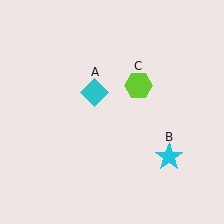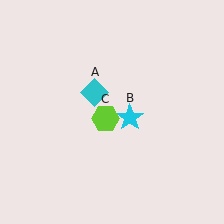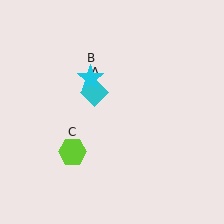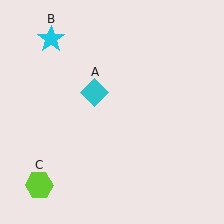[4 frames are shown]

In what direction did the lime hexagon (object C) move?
The lime hexagon (object C) moved down and to the left.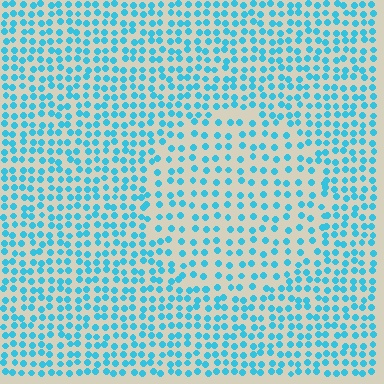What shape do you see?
I see a circle.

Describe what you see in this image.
The image contains small cyan elements arranged at two different densities. A circle-shaped region is visible where the elements are less densely packed than the surrounding area.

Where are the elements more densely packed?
The elements are more densely packed outside the circle boundary.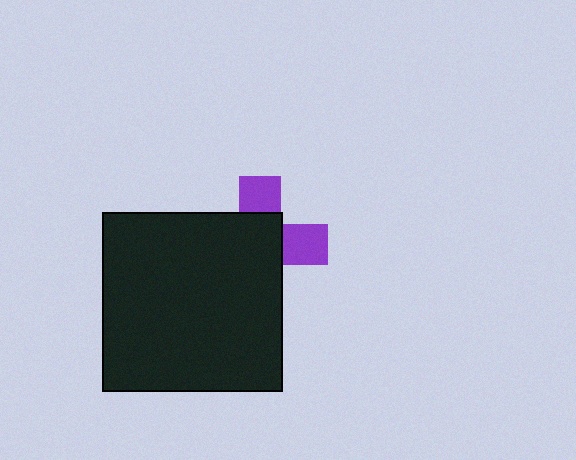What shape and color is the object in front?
The object in front is a black square.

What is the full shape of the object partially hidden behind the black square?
The partially hidden object is a purple cross.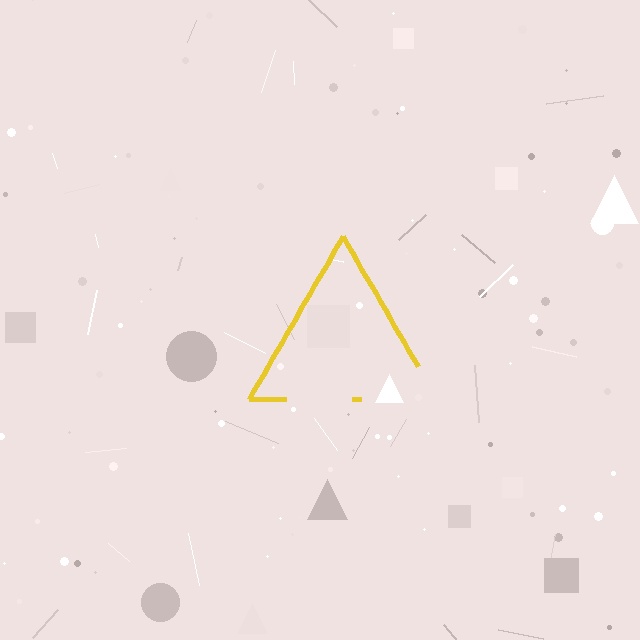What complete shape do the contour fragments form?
The contour fragments form a triangle.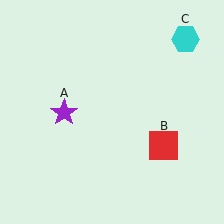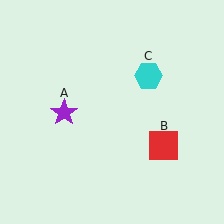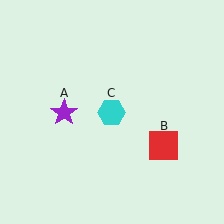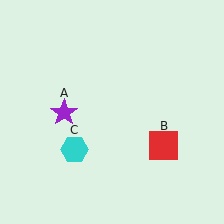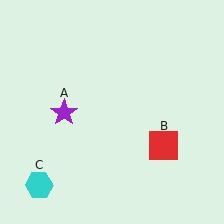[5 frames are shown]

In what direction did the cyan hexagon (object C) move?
The cyan hexagon (object C) moved down and to the left.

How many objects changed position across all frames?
1 object changed position: cyan hexagon (object C).